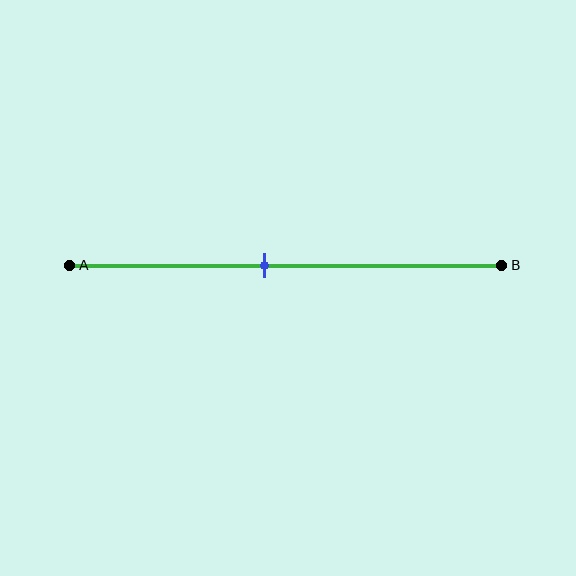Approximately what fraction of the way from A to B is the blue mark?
The blue mark is approximately 45% of the way from A to B.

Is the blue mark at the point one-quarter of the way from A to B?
No, the mark is at about 45% from A, not at the 25% one-quarter point.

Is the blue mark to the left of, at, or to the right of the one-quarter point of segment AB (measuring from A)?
The blue mark is to the right of the one-quarter point of segment AB.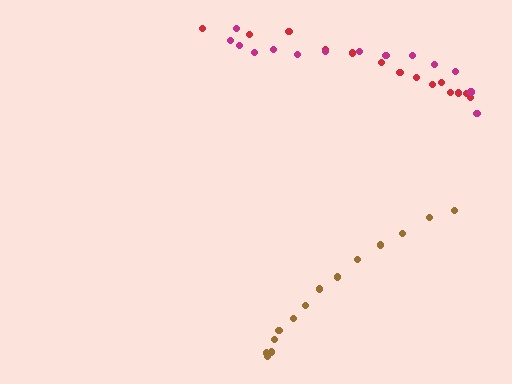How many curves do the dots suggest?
There are 3 distinct paths.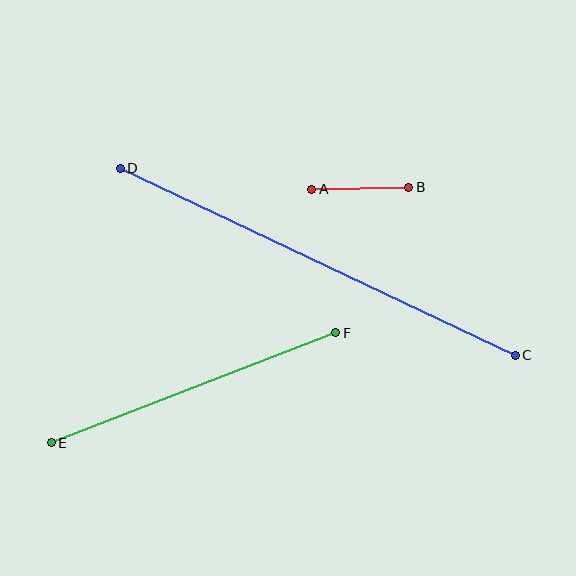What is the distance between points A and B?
The distance is approximately 97 pixels.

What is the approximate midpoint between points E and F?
The midpoint is at approximately (194, 388) pixels.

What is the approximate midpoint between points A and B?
The midpoint is at approximately (360, 188) pixels.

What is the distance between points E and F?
The distance is approximately 305 pixels.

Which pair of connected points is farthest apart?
Points C and D are farthest apart.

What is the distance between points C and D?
The distance is approximately 437 pixels.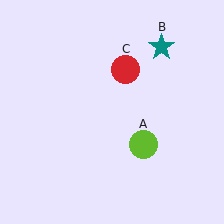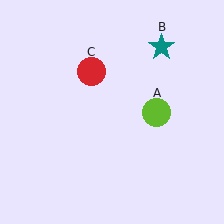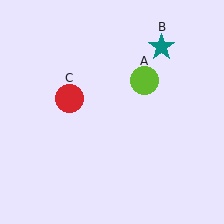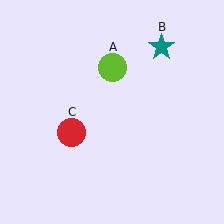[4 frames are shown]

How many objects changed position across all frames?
2 objects changed position: lime circle (object A), red circle (object C).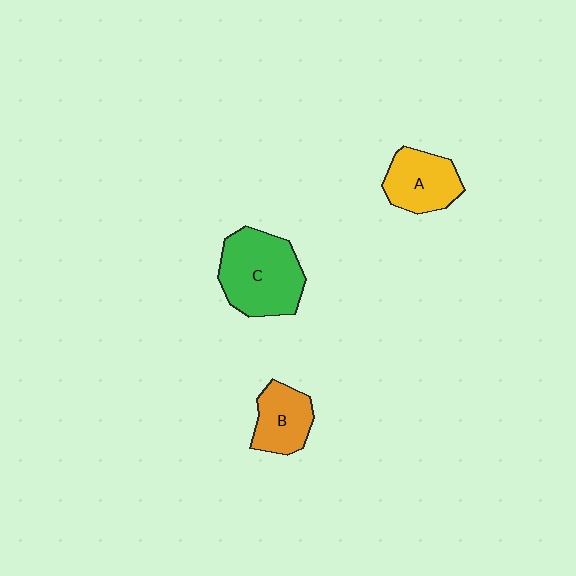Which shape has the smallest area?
Shape B (orange).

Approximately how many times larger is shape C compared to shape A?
Approximately 1.5 times.